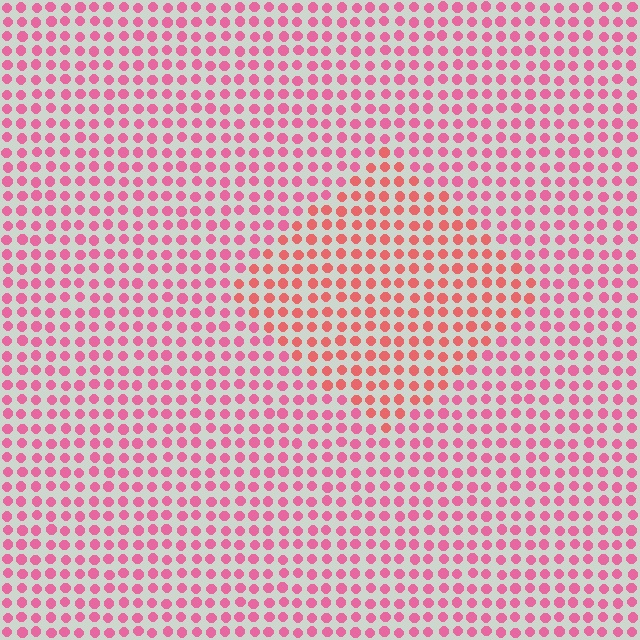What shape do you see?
I see a diamond.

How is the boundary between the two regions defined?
The boundary is defined purely by a slight shift in hue (about 25 degrees). Spacing, size, and orientation are identical on both sides.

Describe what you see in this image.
The image is filled with small pink elements in a uniform arrangement. A diamond-shaped region is visible where the elements are tinted to a slightly different hue, forming a subtle color boundary.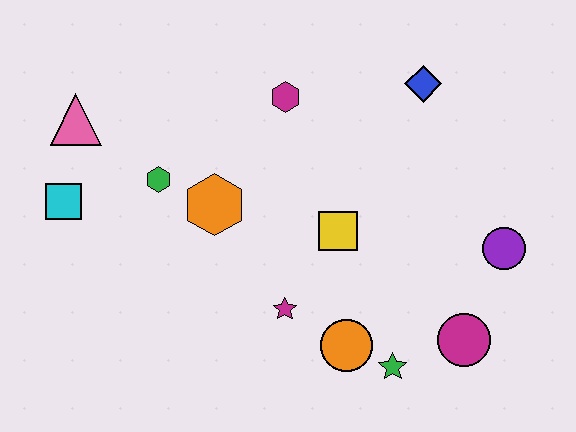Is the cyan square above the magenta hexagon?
No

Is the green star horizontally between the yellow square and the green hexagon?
No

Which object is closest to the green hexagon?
The orange hexagon is closest to the green hexagon.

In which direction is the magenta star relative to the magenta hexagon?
The magenta star is below the magenta hexagon.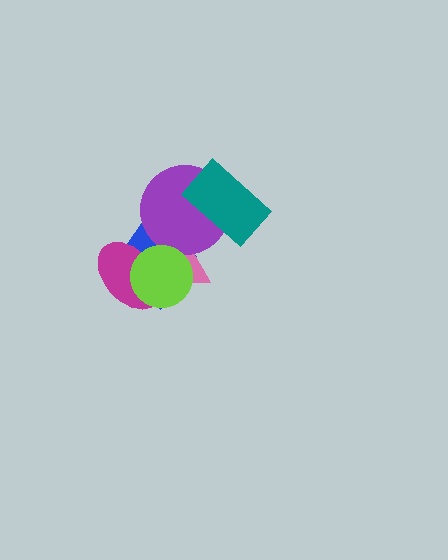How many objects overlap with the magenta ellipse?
3 objects overlap with the magenta ellipse.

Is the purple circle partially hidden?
Yes, it is partially covered by another shape.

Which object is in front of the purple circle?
The teal rectangle is in front of the purple circle.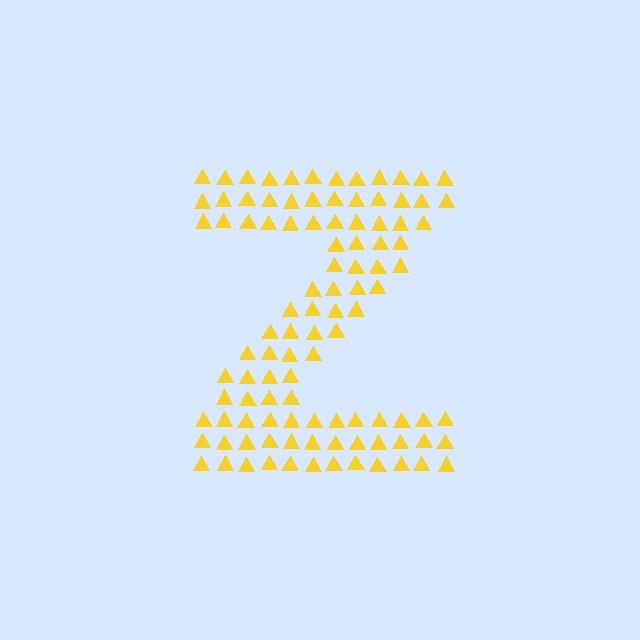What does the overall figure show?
The overall figure shows the letter Z.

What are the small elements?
The small elements are triangles.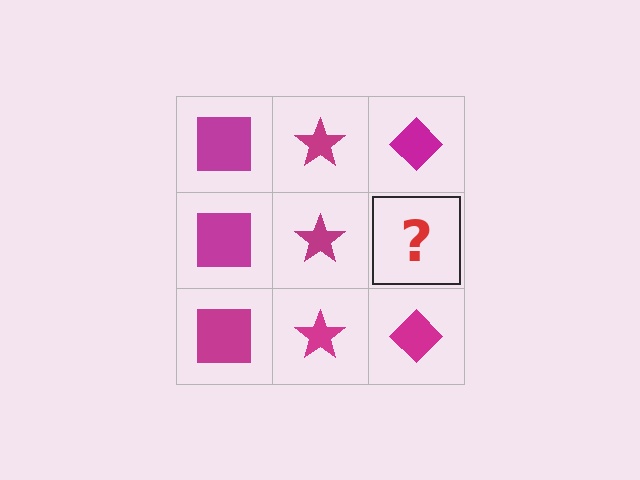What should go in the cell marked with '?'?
The missing cell should contain a magenta diamond.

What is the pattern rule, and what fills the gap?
The rule is that each column has a consistent shape. The gap should be filled with a magenta diamond.